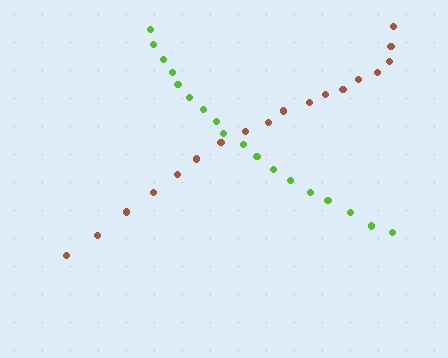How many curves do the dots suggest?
There are 2 distinct paths.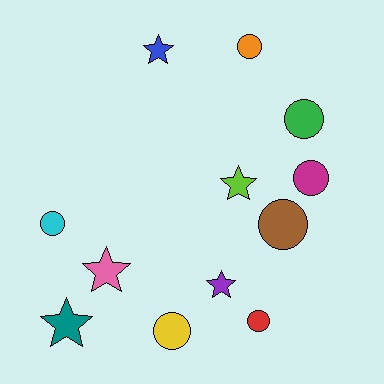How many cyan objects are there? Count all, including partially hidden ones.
There is 1 cyan object.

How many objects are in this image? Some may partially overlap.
There are 12 objects.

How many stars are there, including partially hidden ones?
There are 5 stars.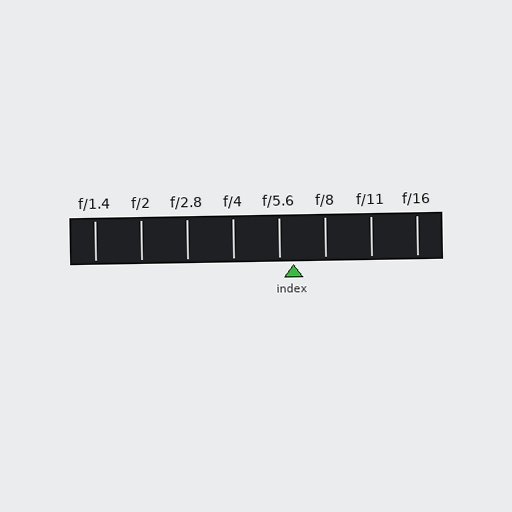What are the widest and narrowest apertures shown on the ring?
The widest aperture shown is f/1.4 and the narrowest is f/16.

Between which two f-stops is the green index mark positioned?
The index mark is between f/5.6 and f/8.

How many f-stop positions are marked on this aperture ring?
There are 8 f-stop positions marked.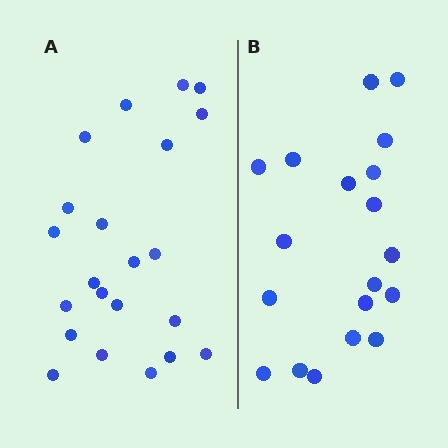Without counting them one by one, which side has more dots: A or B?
Region A (the left region) has more dots.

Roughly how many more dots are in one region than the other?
Region A has just a few more — roughly 2 or 3 more dots than region B.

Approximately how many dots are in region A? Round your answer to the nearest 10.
About 20 dots. (The exact count is 22, which rounds to 20.)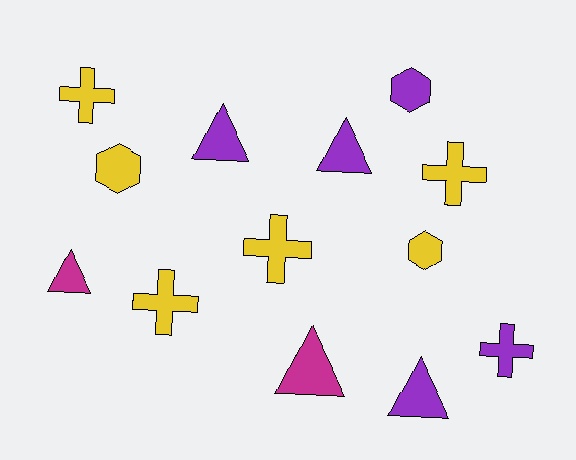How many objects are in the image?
There are 13 objects.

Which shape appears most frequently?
Cross, with 5 objects.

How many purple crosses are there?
There is 1 purple cross.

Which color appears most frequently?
Yellow, with 6 objects.